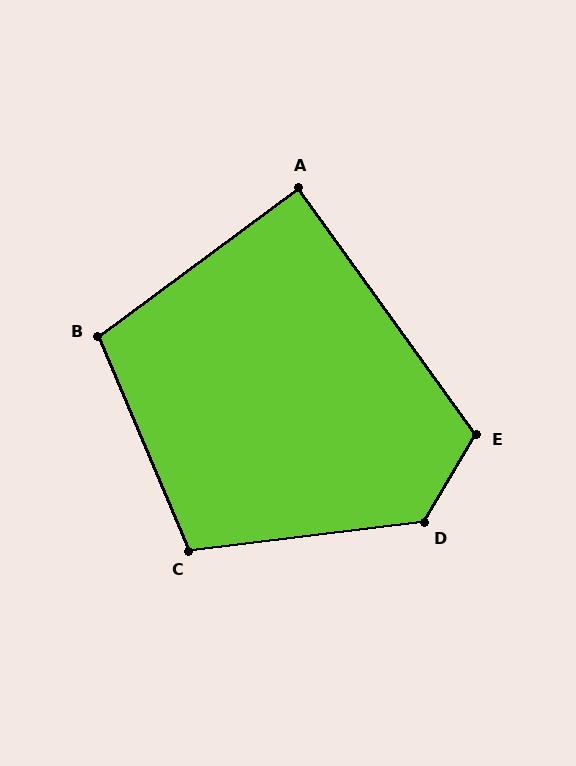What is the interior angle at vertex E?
Approximately 114 degrees (obtuse).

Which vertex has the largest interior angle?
D, at approximately 127 degrees.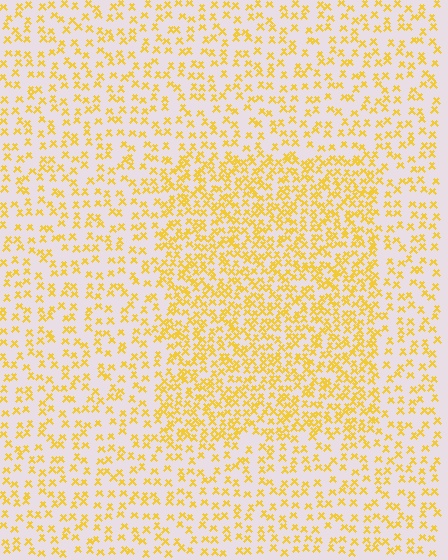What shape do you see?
I see a rectangle.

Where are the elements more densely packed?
The elements are more densely packed inside the rectangle boundary.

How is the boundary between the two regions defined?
The boundary is defined by a change in element density (approximately 1.9x ratio). All elements are the same color, size, and shape.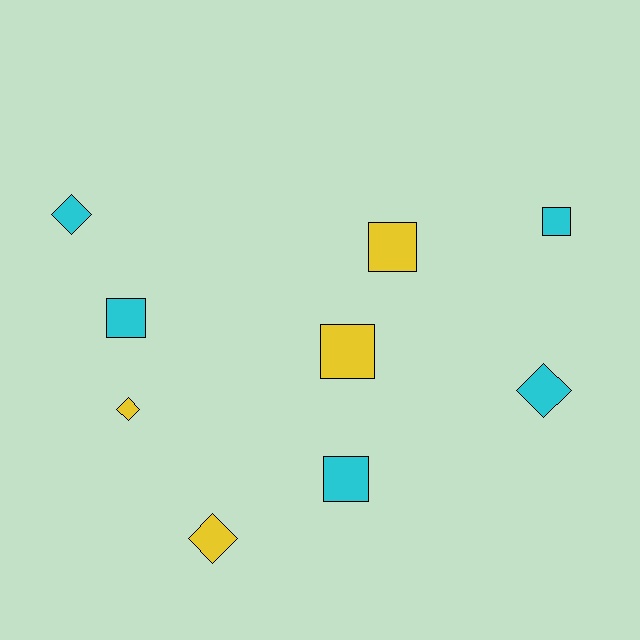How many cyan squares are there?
There are 3 cyan squares.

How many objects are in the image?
There are 9 objects.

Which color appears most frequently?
Cyan, with 5 objects.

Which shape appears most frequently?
Square, with 5 objects.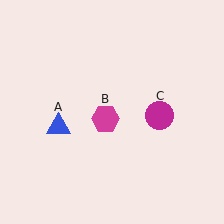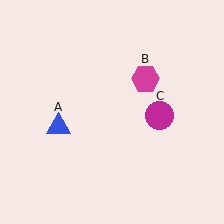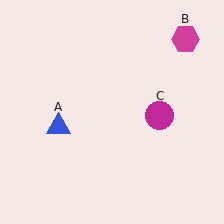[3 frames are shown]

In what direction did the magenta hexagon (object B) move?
The magenta hexagon (object B) moved up and to the right.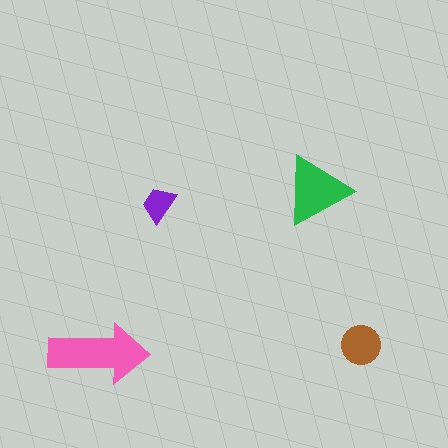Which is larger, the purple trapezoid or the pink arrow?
The pink arrow.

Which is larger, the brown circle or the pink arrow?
The pink arrow.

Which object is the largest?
The pink arrow.